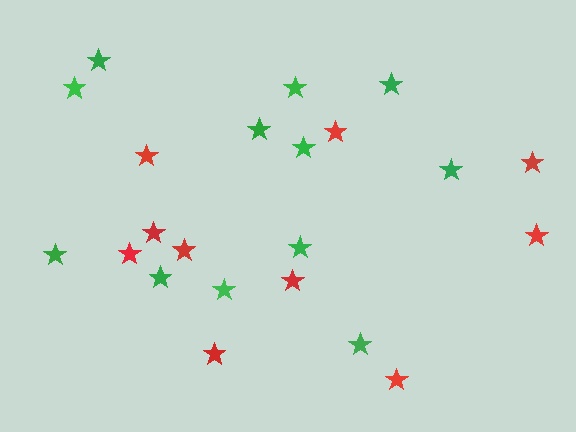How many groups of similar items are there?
There are 2 groups: one group of red stars (10) and one group of green stars (12).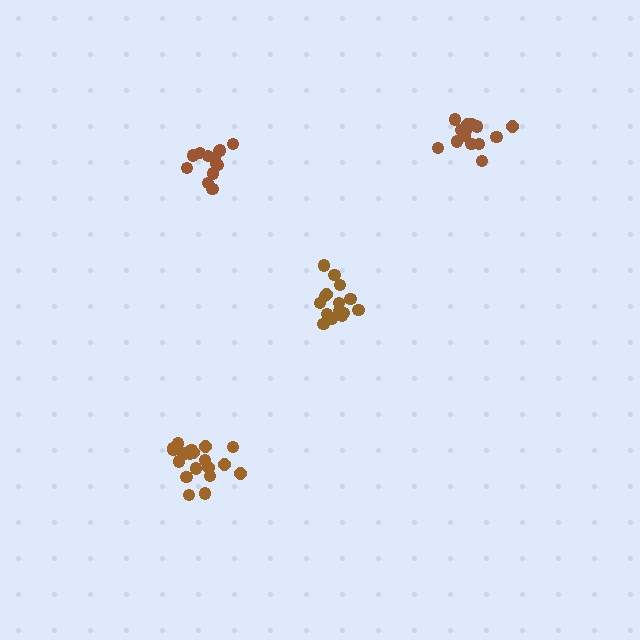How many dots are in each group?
Group 1: 15 dots, Group 2: 14 dots, Group 3: 13 dots, Group 4: 19 dots (61 total).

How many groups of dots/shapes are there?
There are 4 groups.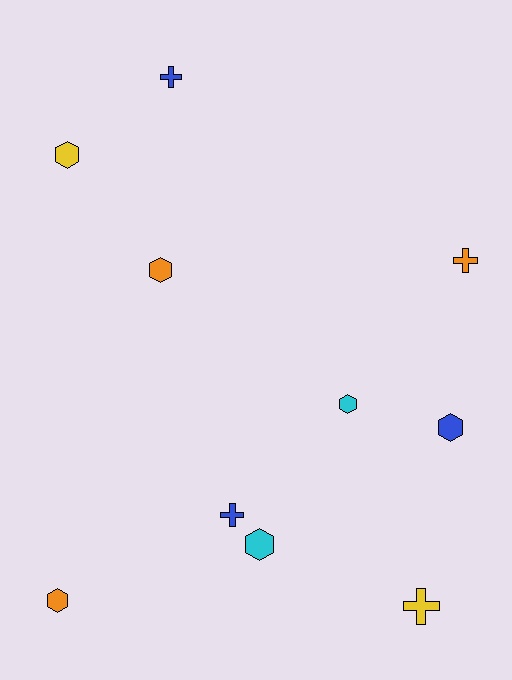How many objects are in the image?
There are 10 objects.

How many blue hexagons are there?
There is 1 blue hexagon.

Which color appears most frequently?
Orange, with 3 objects.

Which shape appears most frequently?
Hexagon, with 6 objects.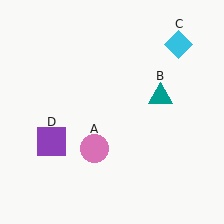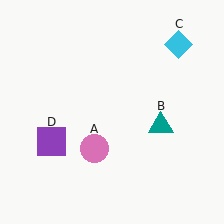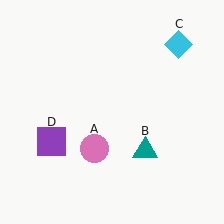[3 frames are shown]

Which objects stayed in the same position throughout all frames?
Pink circle (object A) and cyan diamond (object C) and purple square (object D) remained stationary.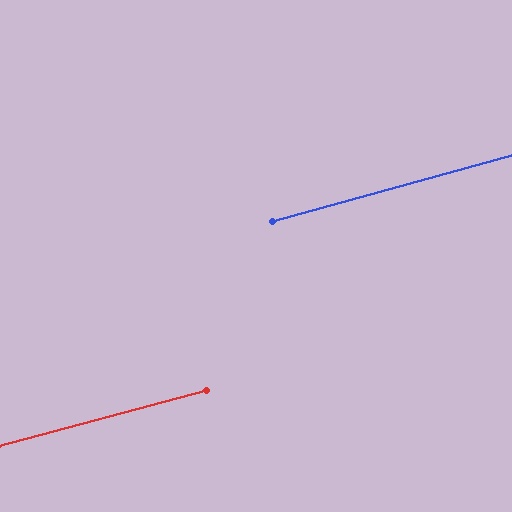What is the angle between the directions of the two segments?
Approximately 0 degrees.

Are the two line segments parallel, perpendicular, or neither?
Parallel — their directions differ by only 0.3°.